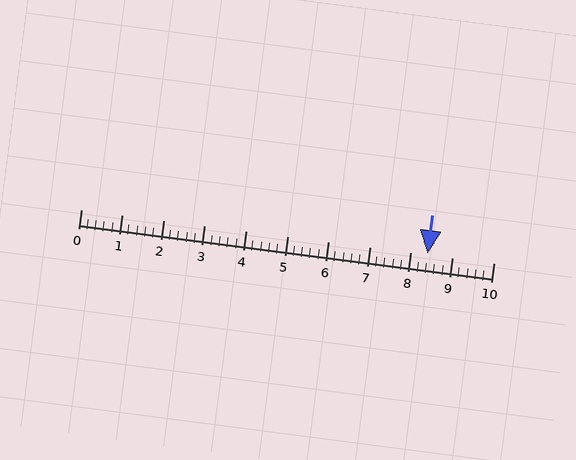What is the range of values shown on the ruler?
The ruler shows values from 0 to 10.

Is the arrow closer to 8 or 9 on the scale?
The arrow is closer to 8.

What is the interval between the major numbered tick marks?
The major tick marks are spaced 1 units apart.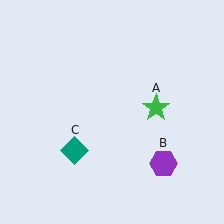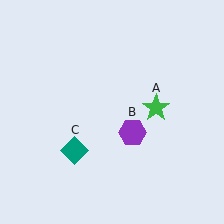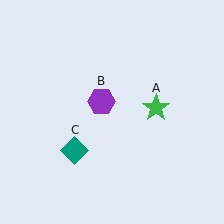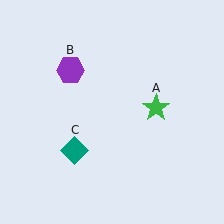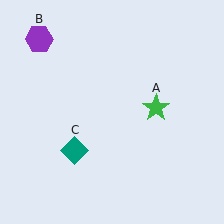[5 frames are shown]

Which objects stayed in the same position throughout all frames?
Green star (object A) and teal diamond (object C) remained stationary.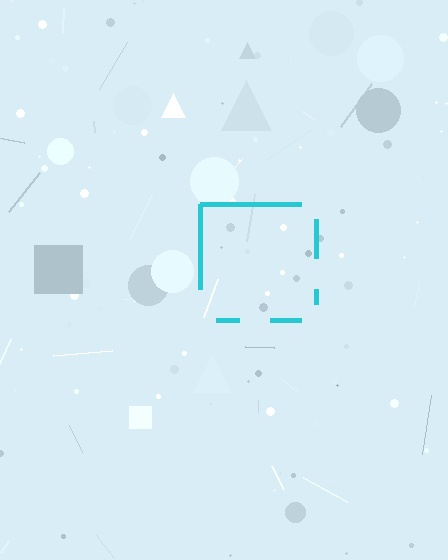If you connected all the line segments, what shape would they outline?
They would outline a square.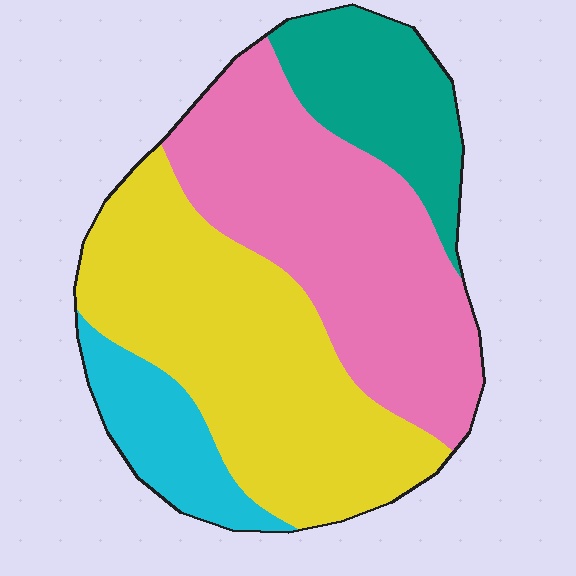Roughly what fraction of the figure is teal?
Teal covers 15% of the figure.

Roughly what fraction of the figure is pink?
Pink takes up about three eighths (3/8) of the figure.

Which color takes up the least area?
Cyan, at roughly 10%.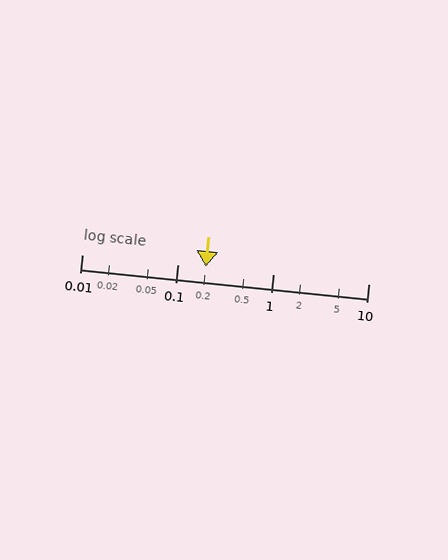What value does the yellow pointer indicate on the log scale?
The pointer indicates approximately 0.2.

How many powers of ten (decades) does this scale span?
The scale spans 3 decades, from 0.01 to 10.